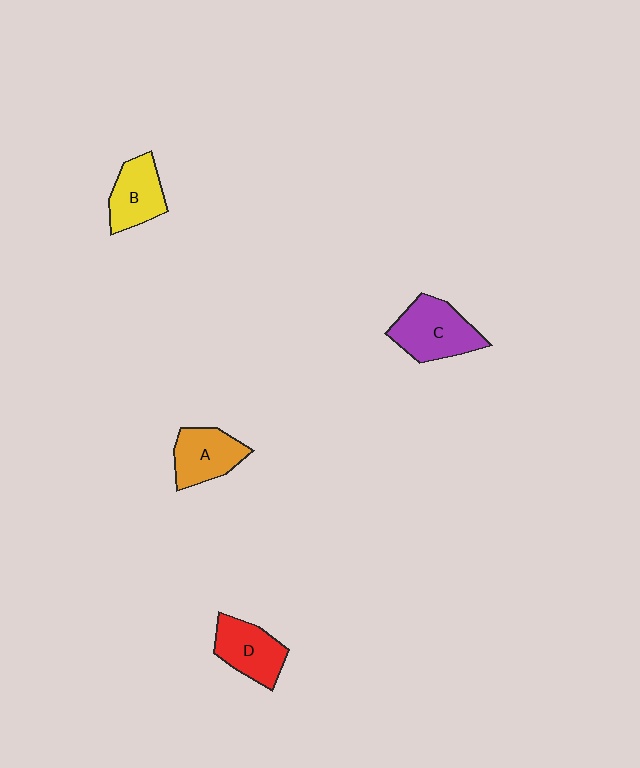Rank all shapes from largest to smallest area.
From largest to smallest: C (purple), D (red), A (orange), B (yellow).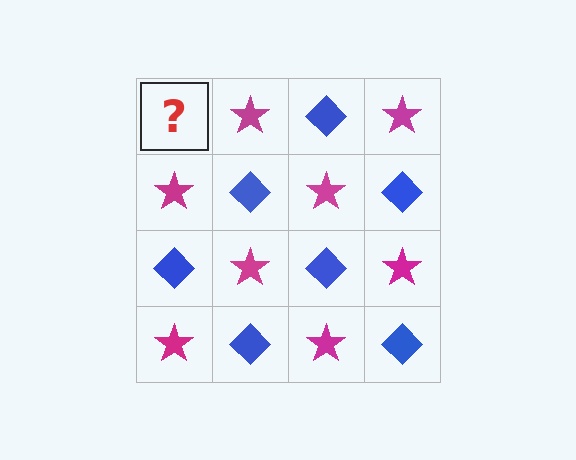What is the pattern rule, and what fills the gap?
The rule is that it alternates blue diamond and magenta star in a checkerboard pattern. The gap should be filled with a blue diamond.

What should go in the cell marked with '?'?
The missing cell should contain a blue diamond.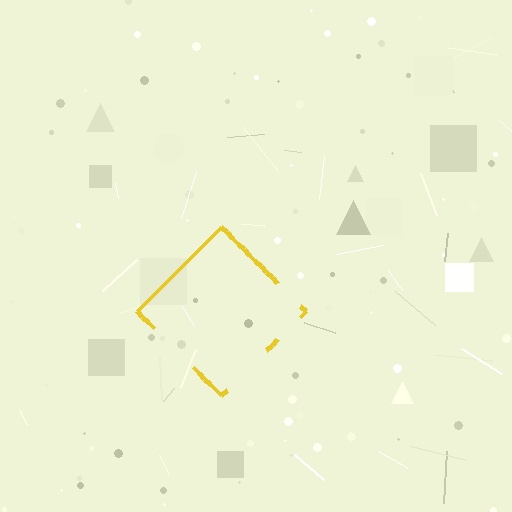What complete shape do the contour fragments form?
The contour fragments form a diamond.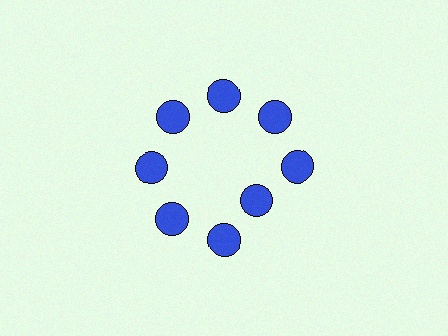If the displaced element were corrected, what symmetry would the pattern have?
It would have 8-fold rotational symmetry — the pattern would map onto itself every 45 degrees.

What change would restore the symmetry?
The symmetry would be restored by moving it outward, back onto the ring so that all 8 circles sit at equal angles and equal distance from the center.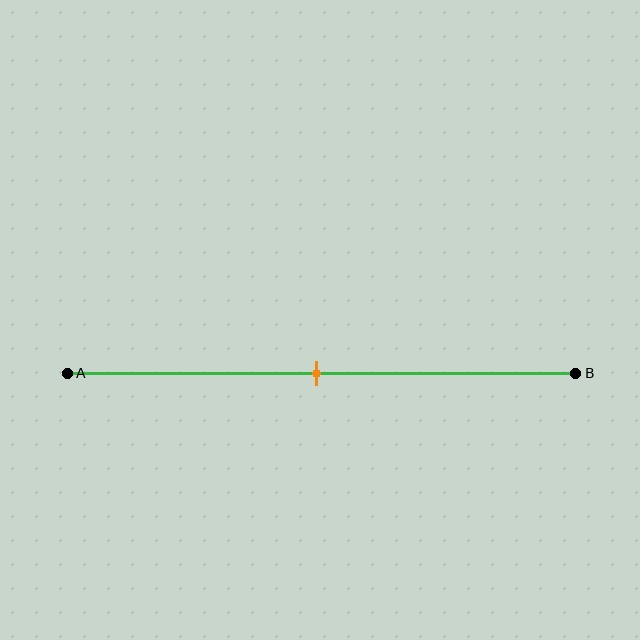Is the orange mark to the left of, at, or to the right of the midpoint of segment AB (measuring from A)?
The orange mark is approximately at the midpoint of segment AB.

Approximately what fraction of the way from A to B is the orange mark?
The orange mark is approximately 50% of the way from A to B.